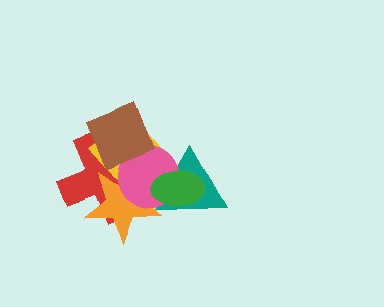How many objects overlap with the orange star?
5 objects overlap with the orange star.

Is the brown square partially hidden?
No, no other shape covers it.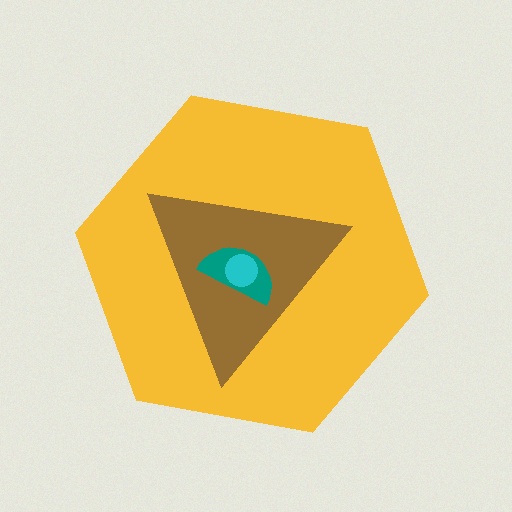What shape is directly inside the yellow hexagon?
The brown triangle.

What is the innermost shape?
The cyan circle.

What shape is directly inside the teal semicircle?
The cyan circle.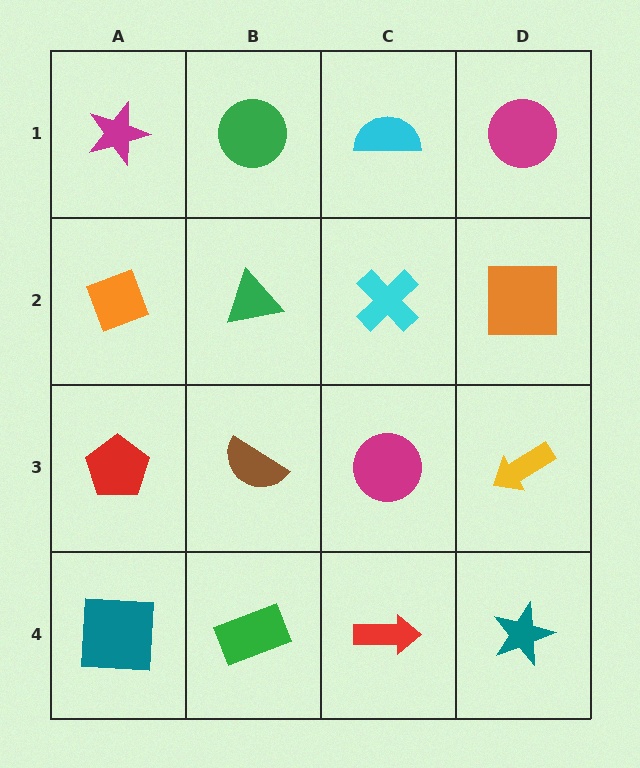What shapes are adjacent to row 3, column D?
An orange square (row 2, column D), a teal star (row 4, column D), a magenta circle (row 3, column C).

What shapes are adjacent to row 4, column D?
A yellow arrow (row 3, column D), a red arrow (row 4, column C).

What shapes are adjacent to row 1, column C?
A cyan cross (row 2, column C), a green circle (row 1, column B), a magenta circle (row 1, column D).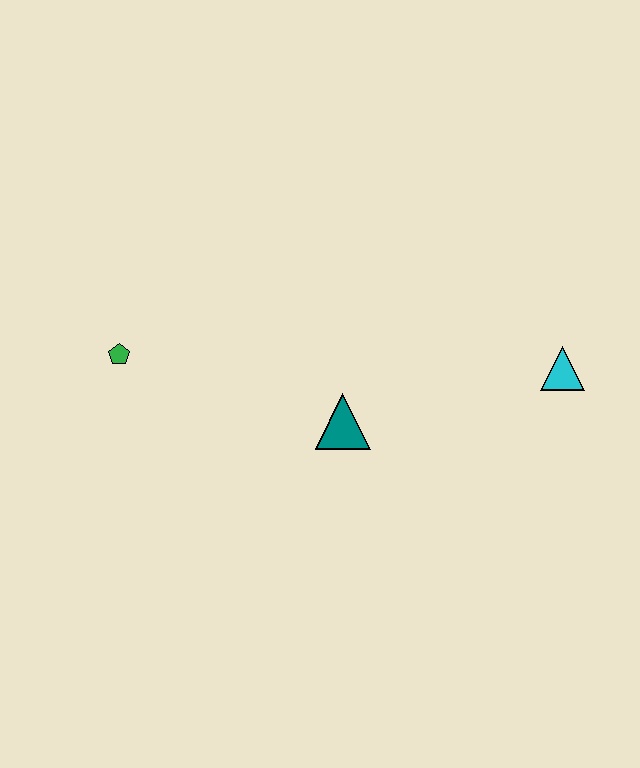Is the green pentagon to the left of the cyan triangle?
Yes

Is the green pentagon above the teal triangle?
Yes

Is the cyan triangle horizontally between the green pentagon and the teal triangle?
No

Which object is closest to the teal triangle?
The cyan triangle is closest to the teal triangle.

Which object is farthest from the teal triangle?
The green pentagon is farthest from the teal triangle.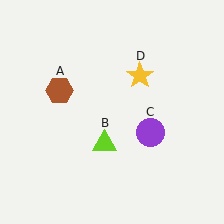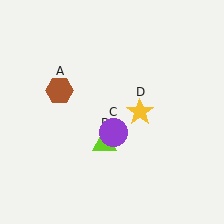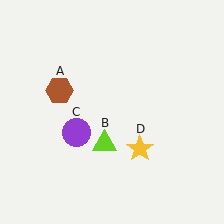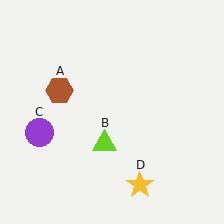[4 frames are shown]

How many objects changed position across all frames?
2 objects changed position: purple circle (object C), yellow star (object D).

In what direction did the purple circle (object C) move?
The purple circle (object C) moved left.